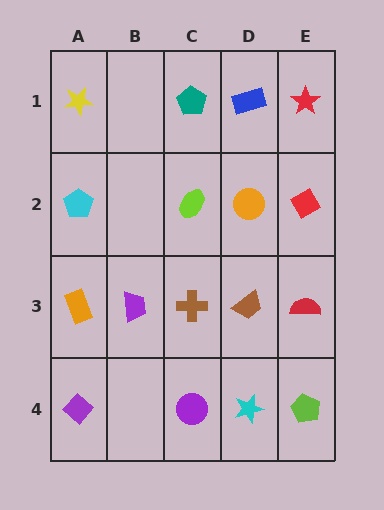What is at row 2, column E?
A red diamond.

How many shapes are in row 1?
4 shapes.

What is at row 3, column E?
A red semicircle.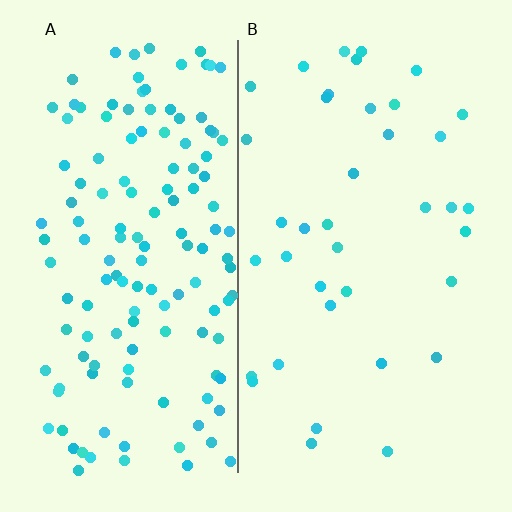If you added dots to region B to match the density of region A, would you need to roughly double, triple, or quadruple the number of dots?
Approximately quadruple.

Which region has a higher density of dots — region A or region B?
A (the left).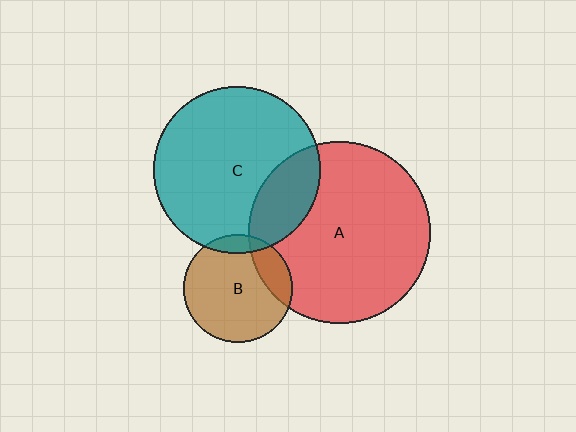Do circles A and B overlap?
Yes.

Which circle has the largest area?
Circle A (red).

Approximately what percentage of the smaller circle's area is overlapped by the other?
Approximately 20%.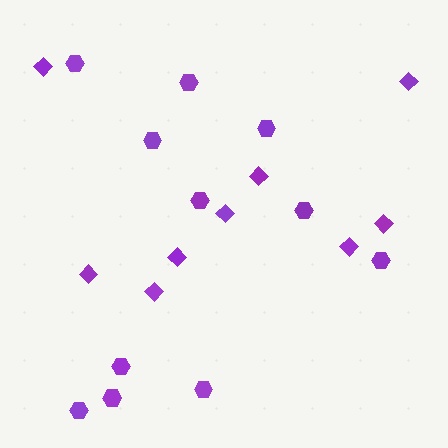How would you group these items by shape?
There are 2 groups: one group of hexagons (11) and one group of diamonds (9).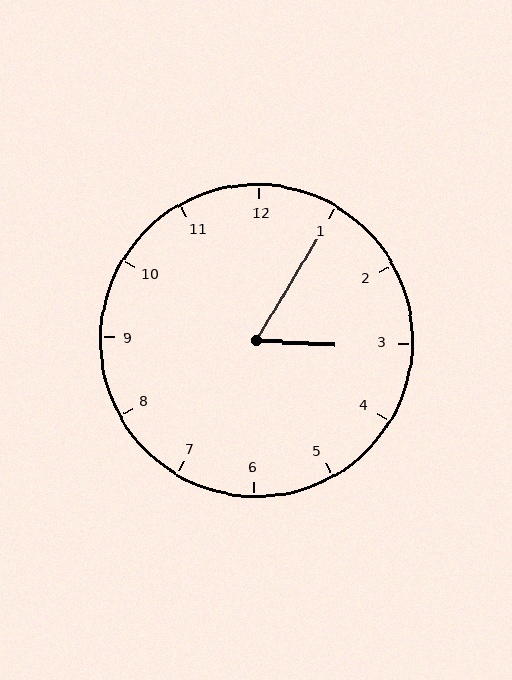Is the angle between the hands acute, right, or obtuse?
It is acute.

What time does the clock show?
3:05.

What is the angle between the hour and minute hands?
Approximately 62 degrees.